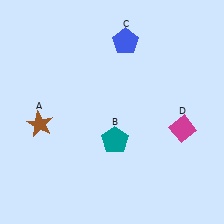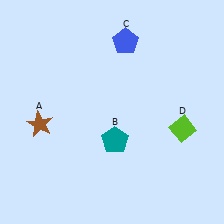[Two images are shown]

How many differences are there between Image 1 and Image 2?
There is 1 difference between the two images.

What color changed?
The diamond (D) changed from magenta in Image 1 to lime in Image 2.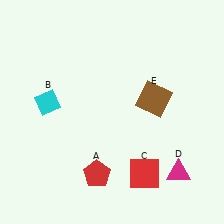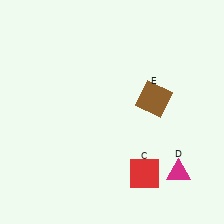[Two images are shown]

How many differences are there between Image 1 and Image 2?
There are 2 differences between the two images.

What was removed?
The cyan diamond (B), the red pentagon (A) were removed in Image 2.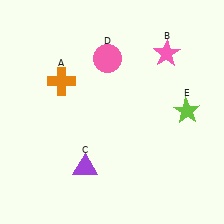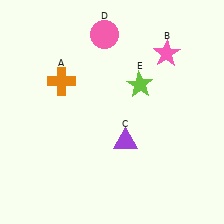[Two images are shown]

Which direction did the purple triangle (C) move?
The purple triangle (C) moved right.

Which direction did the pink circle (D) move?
The pink circle (D) moved up.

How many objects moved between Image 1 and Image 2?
3 objects moved between the two images.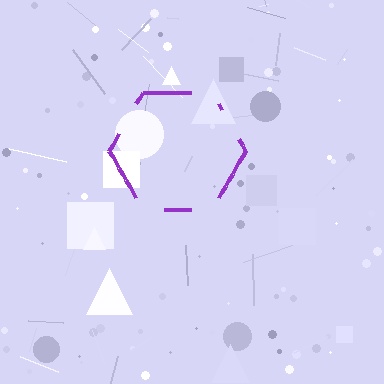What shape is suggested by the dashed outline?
The dashed outline suggests a hexagon.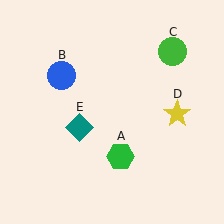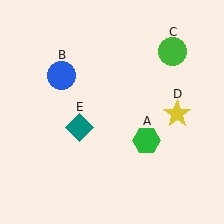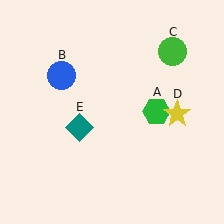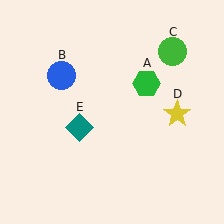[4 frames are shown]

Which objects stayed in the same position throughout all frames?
Blue circle (object B) and green circle (object C) and yellow star (object D) and teal diamond (object E) remained stationary.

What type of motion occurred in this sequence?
The green hexagon (object A) rotated counterclockwise around the center of the scene.